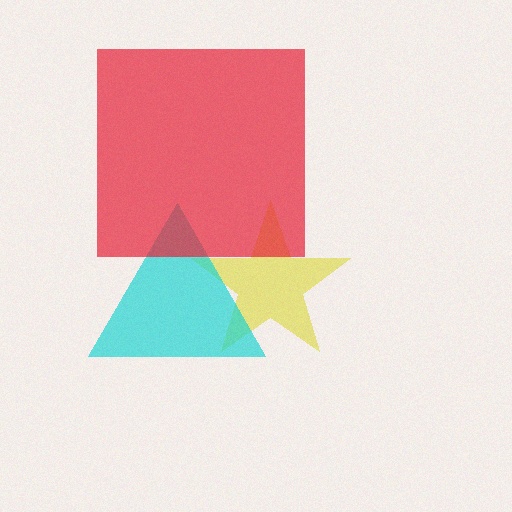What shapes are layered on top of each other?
The layered shapes are: a yellow star, a cyan triangle, a red square.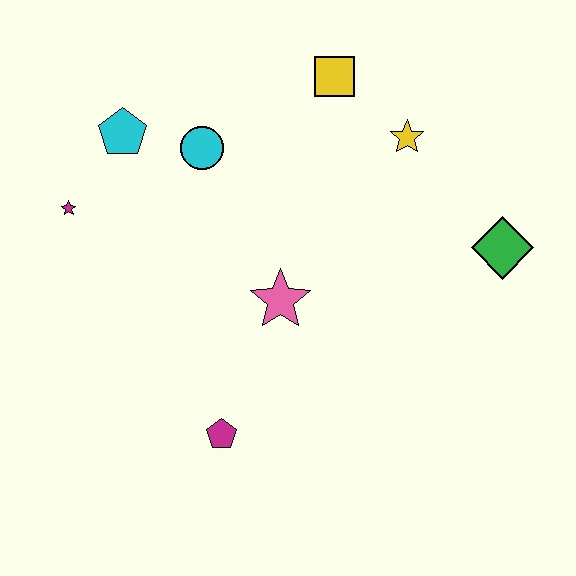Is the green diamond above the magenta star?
No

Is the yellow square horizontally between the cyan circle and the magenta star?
No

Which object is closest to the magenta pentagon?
The pink star is closest to the magenta pentagon.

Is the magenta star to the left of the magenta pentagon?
Yes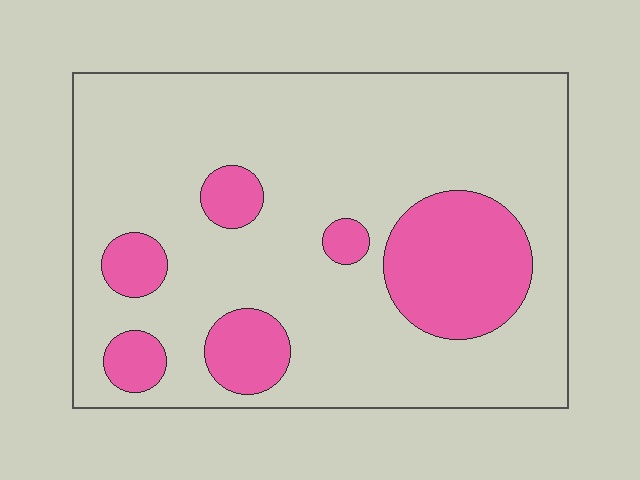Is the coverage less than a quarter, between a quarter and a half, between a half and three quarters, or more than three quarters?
Less than a quarter.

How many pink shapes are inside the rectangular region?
6.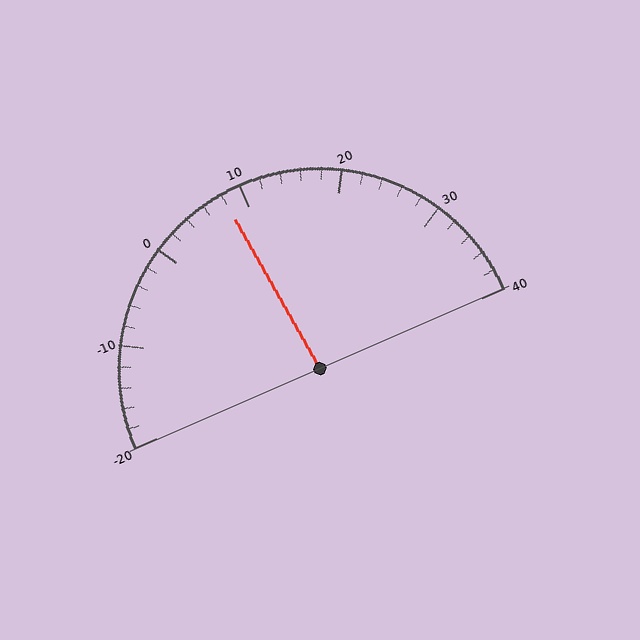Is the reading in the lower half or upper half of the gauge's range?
The reading is in the lower half of the range (-20 to 40).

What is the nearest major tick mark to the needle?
The nearest major tick mark is 10.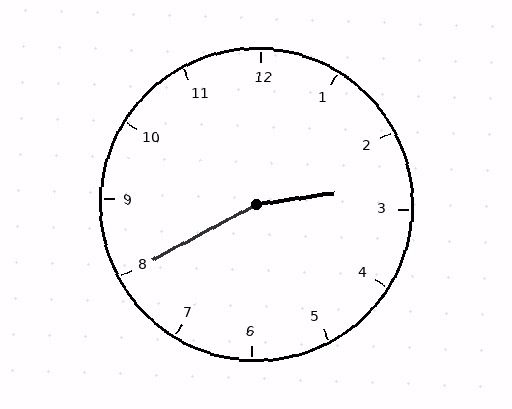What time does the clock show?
2:40.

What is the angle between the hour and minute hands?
Approximately 160 degrees.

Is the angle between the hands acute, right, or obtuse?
It is obtuse.